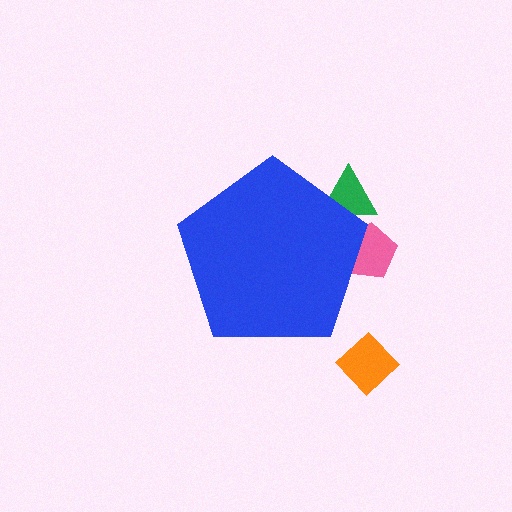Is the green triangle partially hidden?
Yes, the green triangle is partially hidden behind the blue pentagon.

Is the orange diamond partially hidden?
No, the orange diamond is fully visible.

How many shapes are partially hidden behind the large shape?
2 shapes are partially hidden.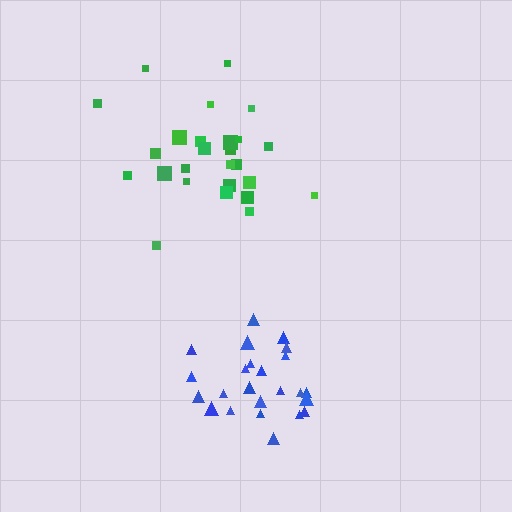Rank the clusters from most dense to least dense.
blue, green.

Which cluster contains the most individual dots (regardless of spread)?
Green (26).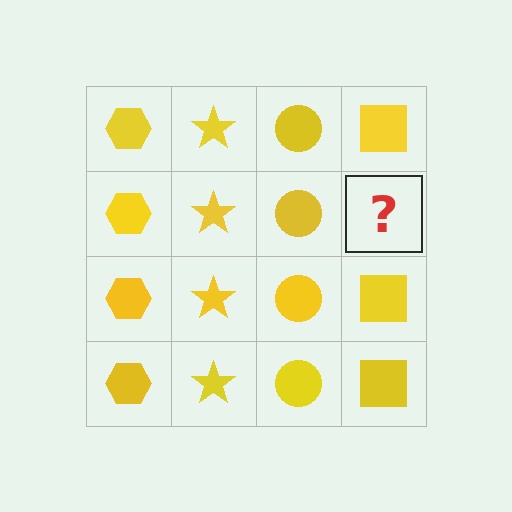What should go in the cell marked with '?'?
The missing cell should contain a yellow square.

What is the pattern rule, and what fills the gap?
The rule is that each column has a consistent shape. The gap should be filled with a yellow square.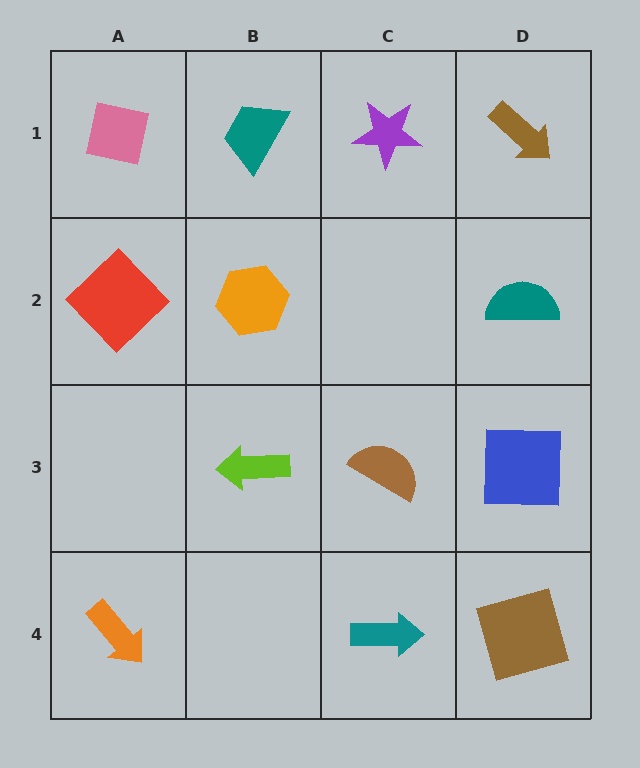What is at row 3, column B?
A lime arrow.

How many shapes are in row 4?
3 shapes.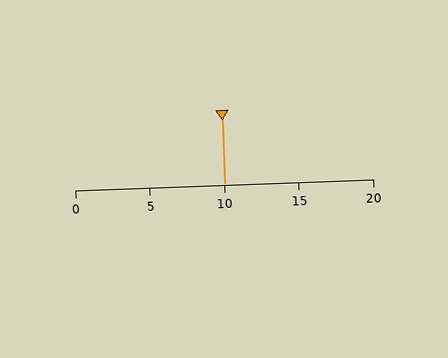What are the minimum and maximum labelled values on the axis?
The axis runs from 0 to 20.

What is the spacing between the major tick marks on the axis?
The major ticks are spaced 5 apart.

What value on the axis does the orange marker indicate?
The marker indicates approximately 10.